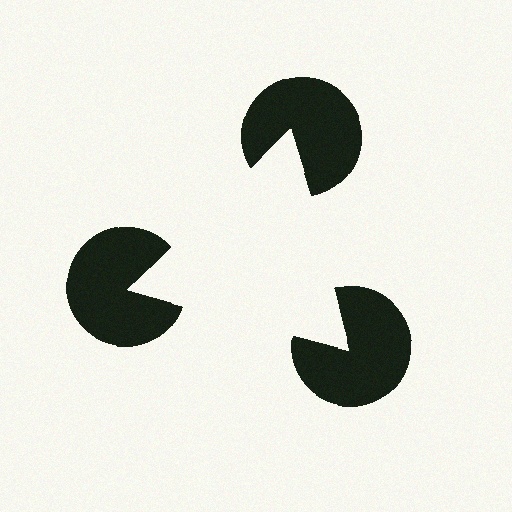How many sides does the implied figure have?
3 sides.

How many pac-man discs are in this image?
There are 3 — one at each vertex of the illusory triangle.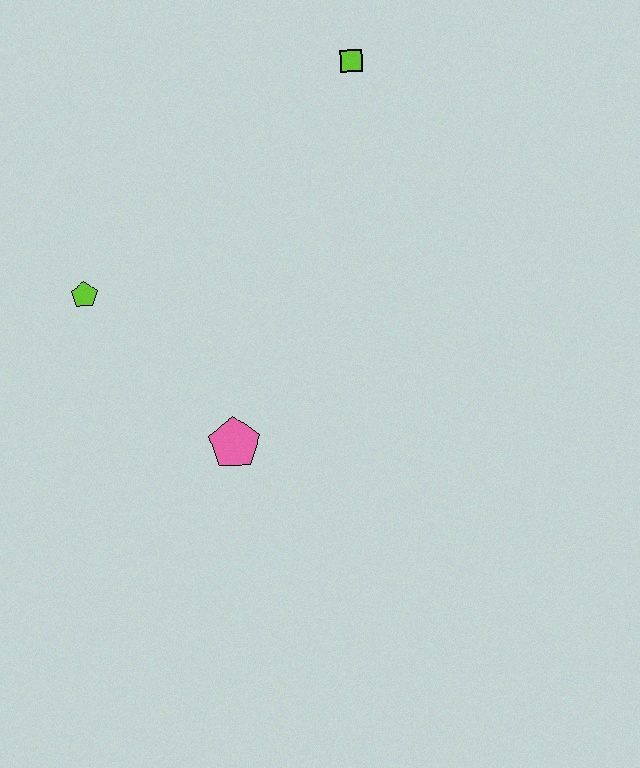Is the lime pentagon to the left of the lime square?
Yes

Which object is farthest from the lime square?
The pink pentagon is farthest from the lime square.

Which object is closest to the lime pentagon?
The pink pentagon is closest to the lime pentagon.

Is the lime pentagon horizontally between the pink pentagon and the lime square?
No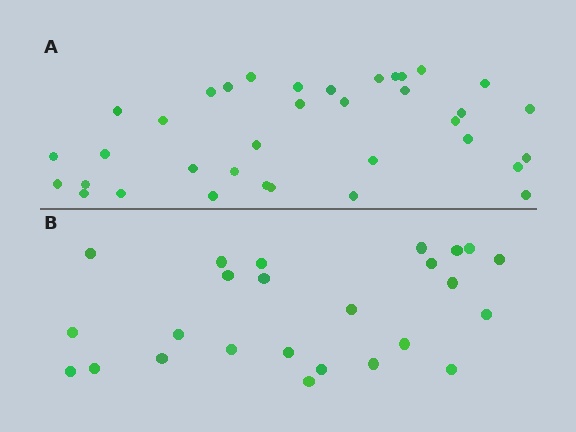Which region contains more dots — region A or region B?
Region A (the top region) has more dots.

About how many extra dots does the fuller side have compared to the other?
Region A has roughly 12 or so more dots than region B.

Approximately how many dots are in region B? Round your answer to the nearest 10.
About 20 dots. (The exact count is 25, which rounds to 20.)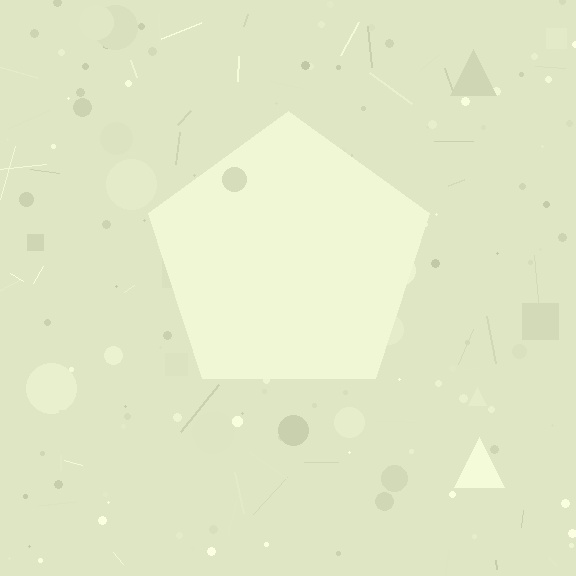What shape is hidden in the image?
A pentagon is hidden in the image.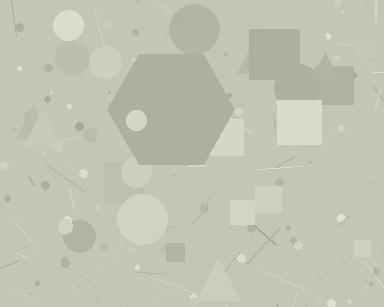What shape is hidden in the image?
A hexagon is hidden in the image.